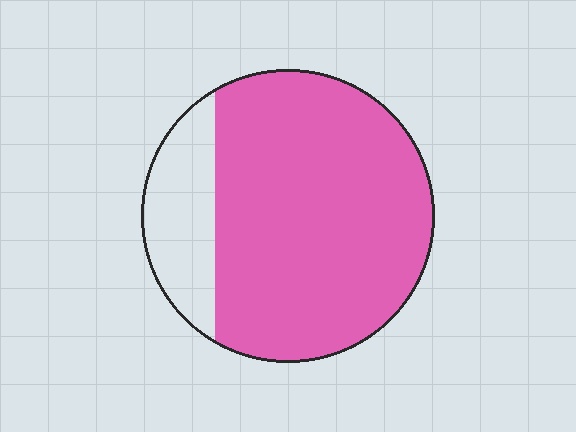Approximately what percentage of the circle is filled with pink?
Approximately 80%.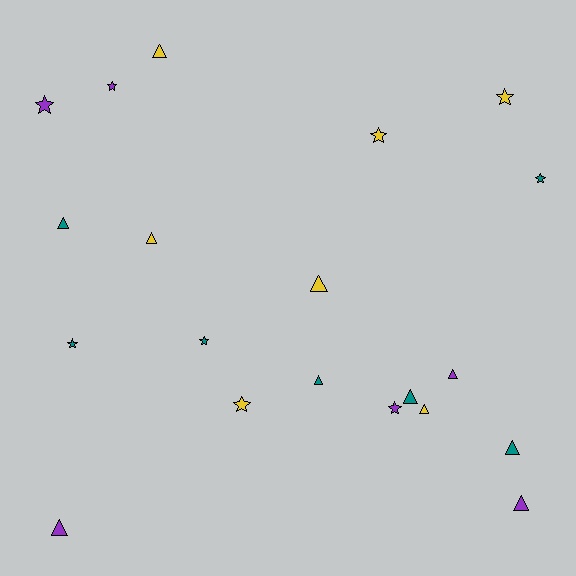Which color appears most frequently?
Yellow, with 7 objects.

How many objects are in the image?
There are 20 objects.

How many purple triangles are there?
There are 3 purple triangles.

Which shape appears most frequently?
Triangle, with 11 objects.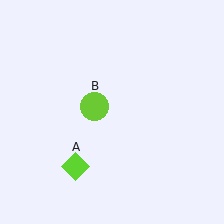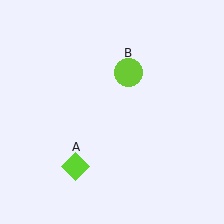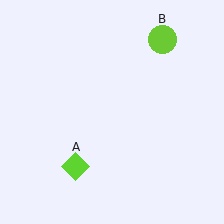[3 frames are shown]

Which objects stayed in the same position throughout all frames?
Lime diamond (object A) remained stationary.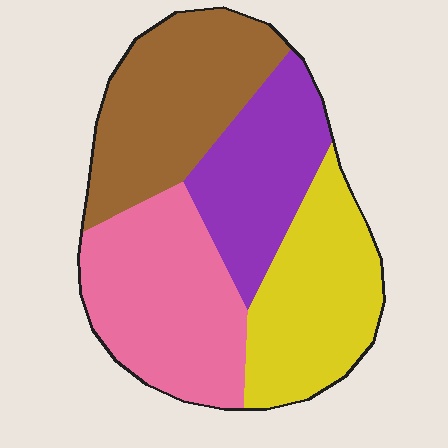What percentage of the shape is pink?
Pink takes up between a sixth and a third of the shape.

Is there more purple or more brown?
Brown.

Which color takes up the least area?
Purple, at roughly 20%.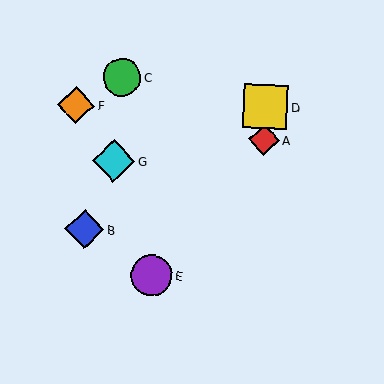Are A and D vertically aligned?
Yes, both are at x≈264.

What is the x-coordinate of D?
Object D is at x≈265.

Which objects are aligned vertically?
Objects A, D are aligned vertically.